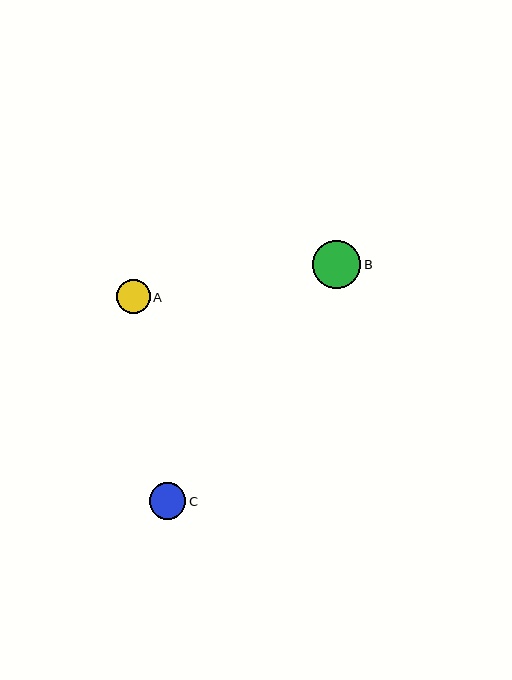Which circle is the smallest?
Circle A is the smallest with a size of approximately 34 pixels.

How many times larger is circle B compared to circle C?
Circle B is approximately 1.3 times the size of circle C.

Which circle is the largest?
Circle B is the largest with a size of approximately 48 pixels.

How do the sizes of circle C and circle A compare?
Circle C and circle A are approximately the same size.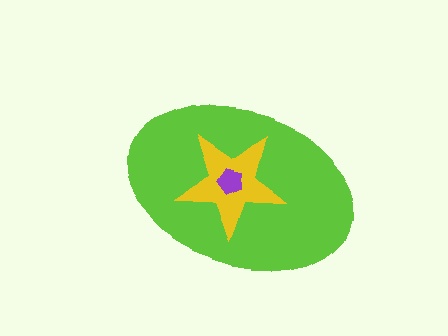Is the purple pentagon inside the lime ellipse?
Yes.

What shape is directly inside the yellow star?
The purple pentagon.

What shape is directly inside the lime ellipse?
The yellow star.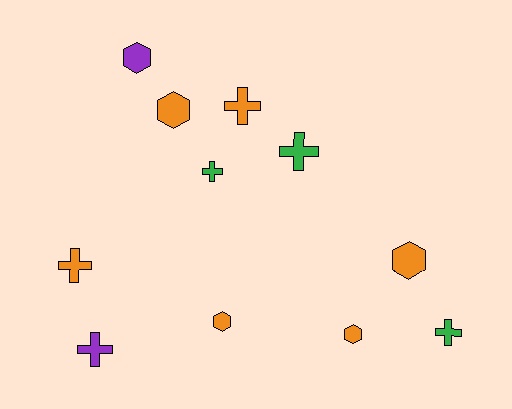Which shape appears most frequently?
Cross, with 6 objects.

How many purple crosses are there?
There is 1 purple cross.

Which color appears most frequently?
Orange, with 6 objects.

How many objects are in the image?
There are 11 objects.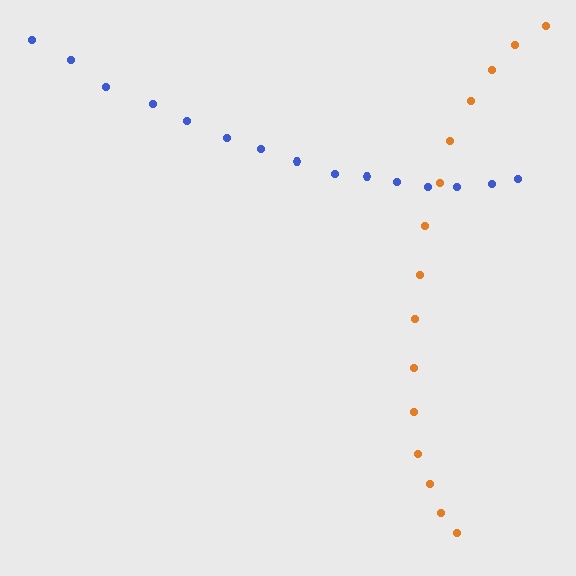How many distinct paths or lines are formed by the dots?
There are 2 distinct paths.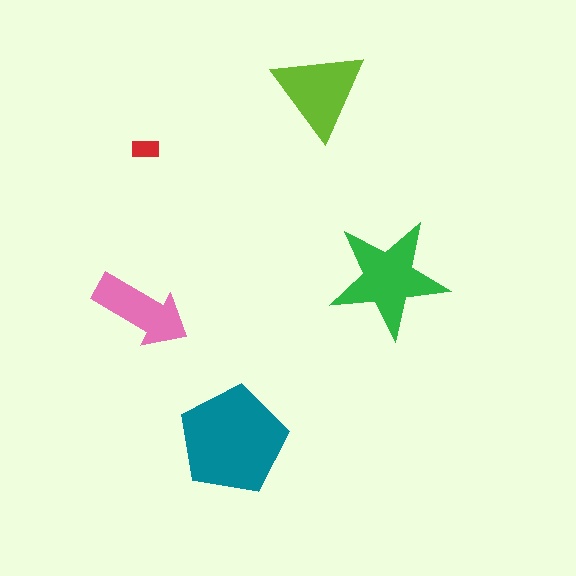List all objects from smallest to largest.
The red rectangle, the pink arrow, the lime triangle, the green star, the teal pentagon.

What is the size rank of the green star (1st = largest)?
2nd.